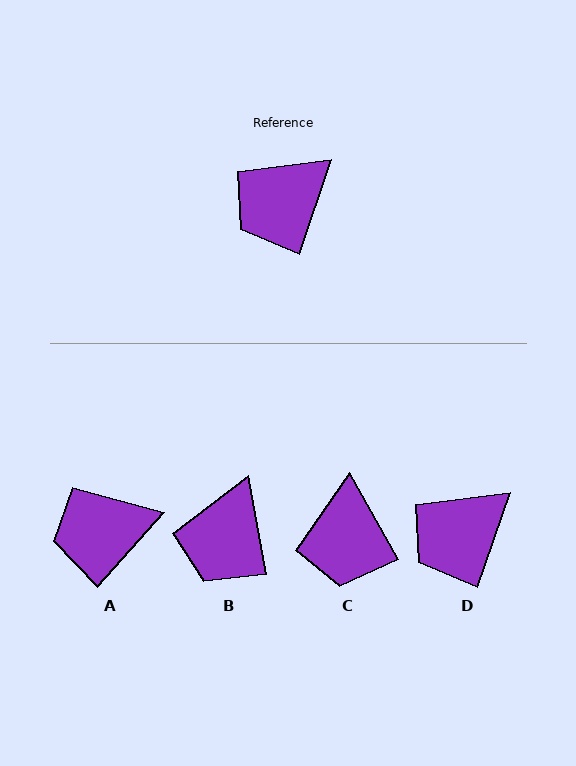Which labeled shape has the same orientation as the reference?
D.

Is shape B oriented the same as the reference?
No, it is off by about 29 degrees.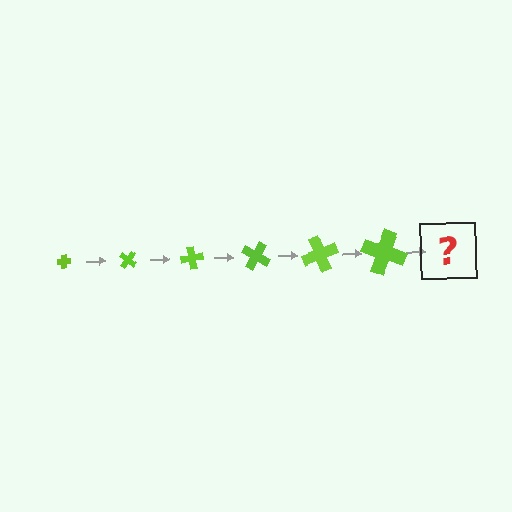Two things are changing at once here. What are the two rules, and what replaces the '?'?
The two rules are that the cross grows larger each step and it rotates 40 degrees each step. The '?' should be a cross, larger than the previous one and rotated 240 degrees from the start.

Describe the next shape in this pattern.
It should be a cross, larger than the previous one and rotated 240 degrees from the start.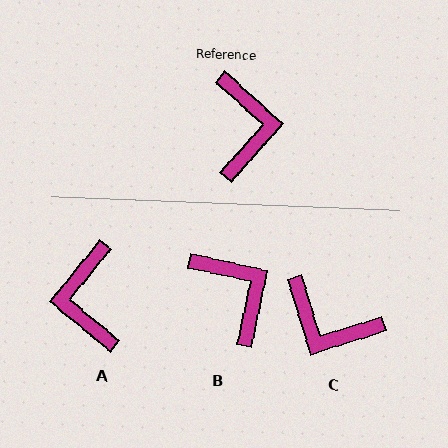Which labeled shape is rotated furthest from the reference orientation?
A, about 177 degrees away.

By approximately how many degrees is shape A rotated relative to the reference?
Approximately 177 degrees clockwise.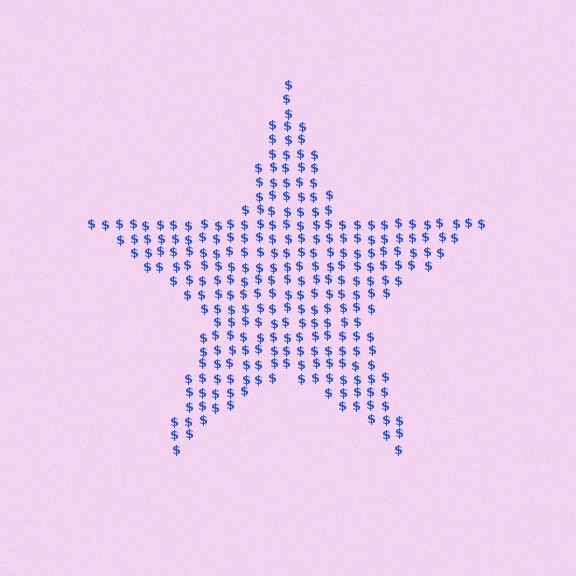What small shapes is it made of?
It is made of small dollar signs.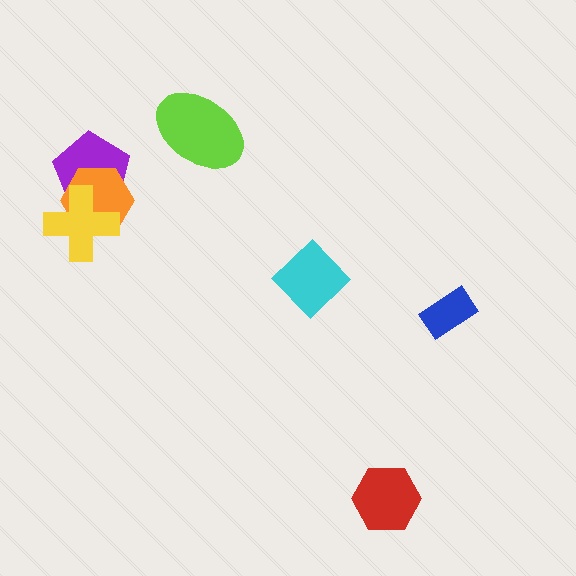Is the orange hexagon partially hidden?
Yes, it is partially covered by another shape.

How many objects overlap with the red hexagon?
0 objects overlap with the red hexagon.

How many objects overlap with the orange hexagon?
2 objects overlap with the orange hexagon.